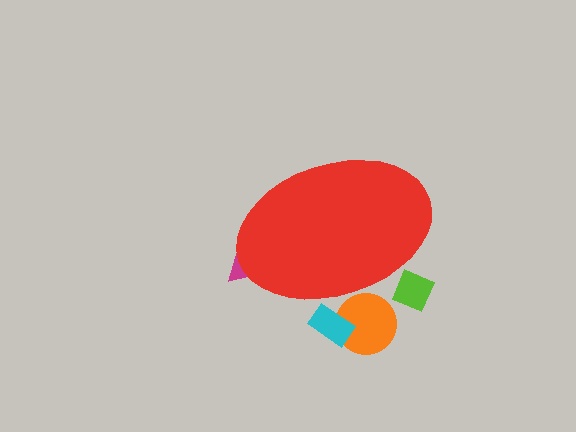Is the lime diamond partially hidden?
Yes, the lime diamond is partially hidden behind the red ellipse.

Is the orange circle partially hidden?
Yes, the orange circle is partially hidden behind the red ellipse.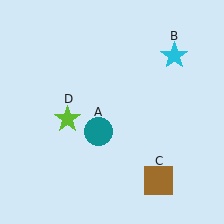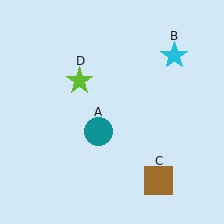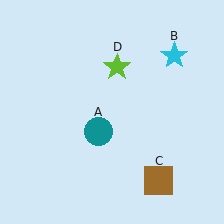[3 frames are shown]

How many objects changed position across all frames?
1 object changed position: lime star (object D).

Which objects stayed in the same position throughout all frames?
Teal circle (object A) and cyan star (object B) and brown square (object C) remained stationary.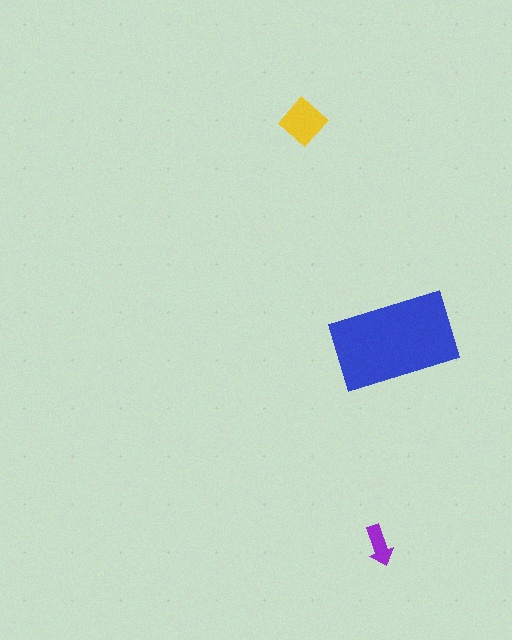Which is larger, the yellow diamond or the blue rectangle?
The blue rectangle.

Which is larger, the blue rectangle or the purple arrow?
The blue rectangle.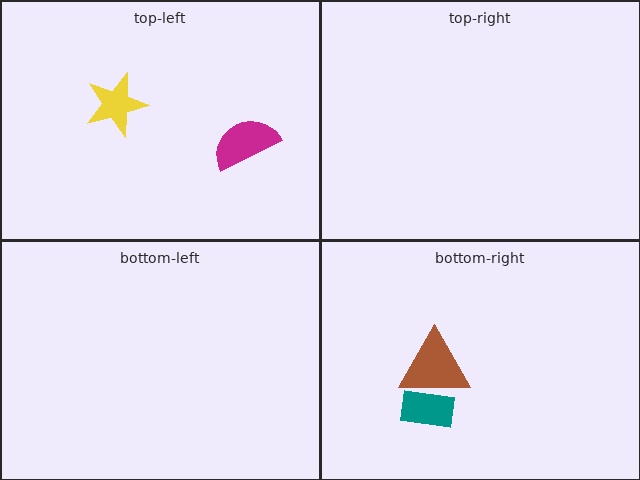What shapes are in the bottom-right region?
The brown triangle, the teal rectangle.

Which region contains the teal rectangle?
The bottom-right region.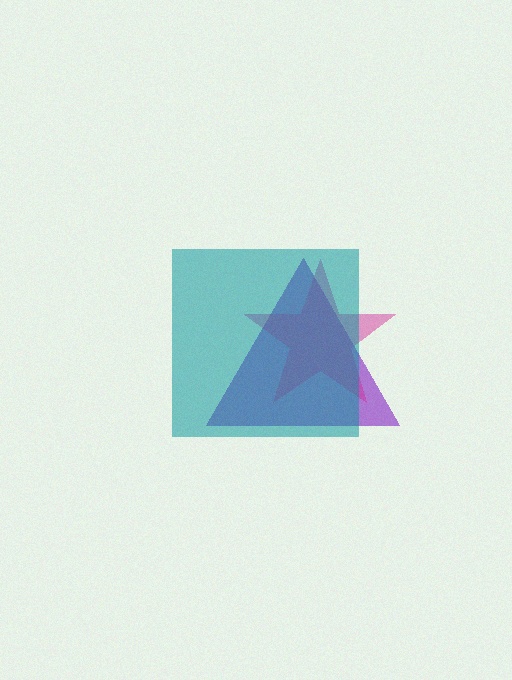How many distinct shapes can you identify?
There are 3 distinct shapes: a purple triangle, a magenta star, a teal square.